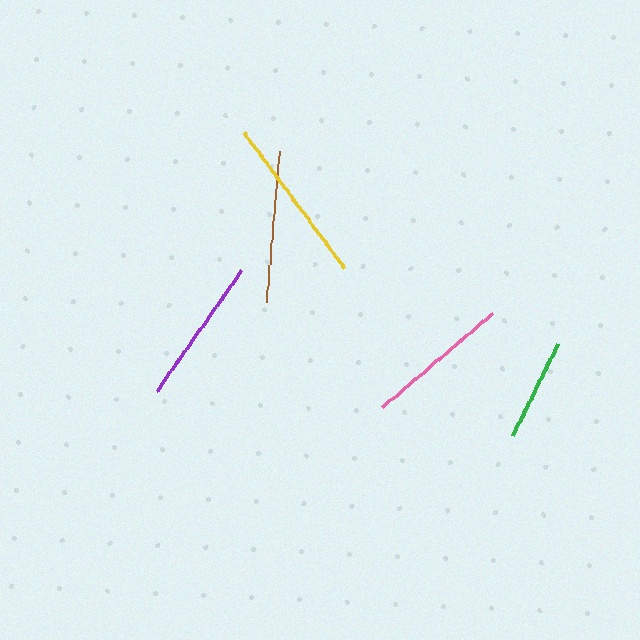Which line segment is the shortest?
The green line is the shortest at approximately 103 pixels.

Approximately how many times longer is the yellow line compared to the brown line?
The yellow line is approximately 1.1 times the length of the brown line.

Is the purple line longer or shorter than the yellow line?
The yellow line is longer than the purple line.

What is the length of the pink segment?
The pink segment is approximately 145 pixels long.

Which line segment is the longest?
The yellow line is the longest at approximately 169 pixels.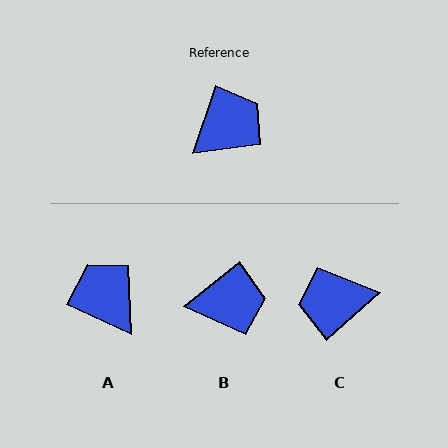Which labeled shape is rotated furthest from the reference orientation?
C, about 150 degrees away.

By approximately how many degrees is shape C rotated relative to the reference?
Approximately 150 degrees counter-clockwise.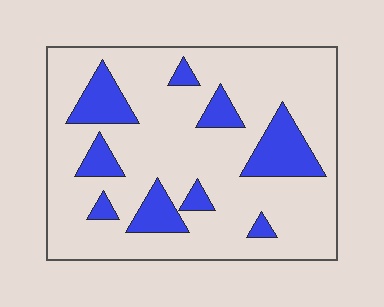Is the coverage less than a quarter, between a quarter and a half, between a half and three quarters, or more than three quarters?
Less than a quarter.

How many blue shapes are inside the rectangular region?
9.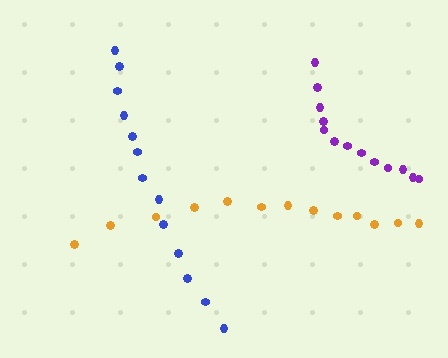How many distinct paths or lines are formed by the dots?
There are 3 distinct paths.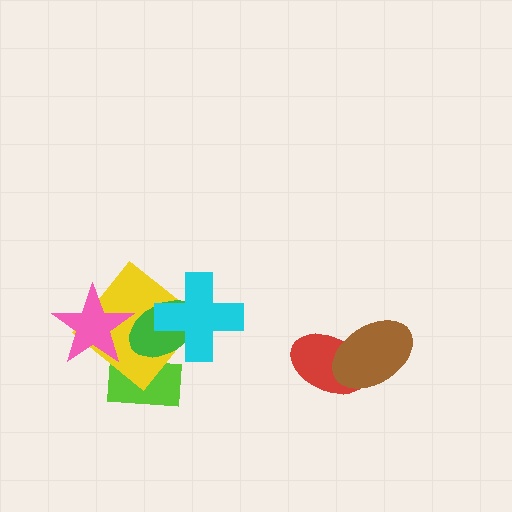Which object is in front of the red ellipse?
The brown ellipse is in front of the red ellipse.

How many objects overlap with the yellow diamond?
4 objects overlap with the yellow diamond.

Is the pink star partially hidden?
Yes, it is partially covered by another shape.